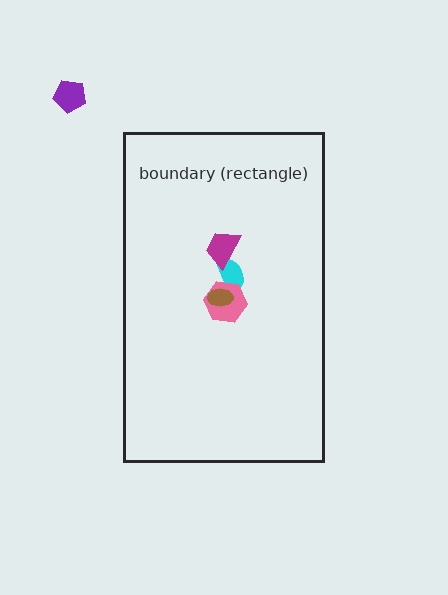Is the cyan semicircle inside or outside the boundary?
Inside.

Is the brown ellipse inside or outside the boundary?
Inside.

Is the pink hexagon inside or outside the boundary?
Inside.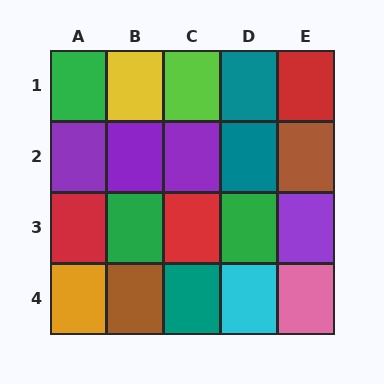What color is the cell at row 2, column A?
Purple.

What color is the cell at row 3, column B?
Green.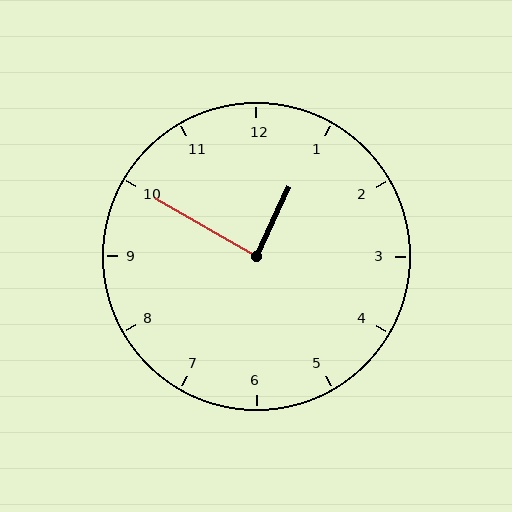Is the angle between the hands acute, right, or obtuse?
It is right.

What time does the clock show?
12:50.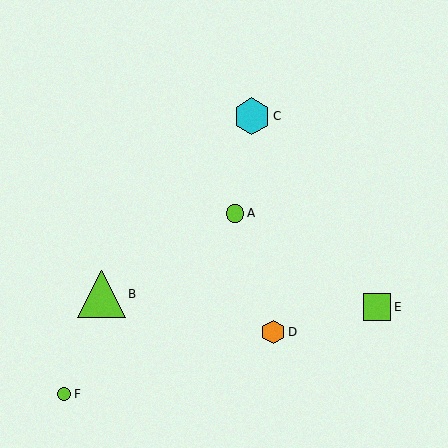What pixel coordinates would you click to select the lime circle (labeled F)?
Click at (64, 394) to select the lime circle F.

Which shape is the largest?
The lime triangle (labeled B) is the largest.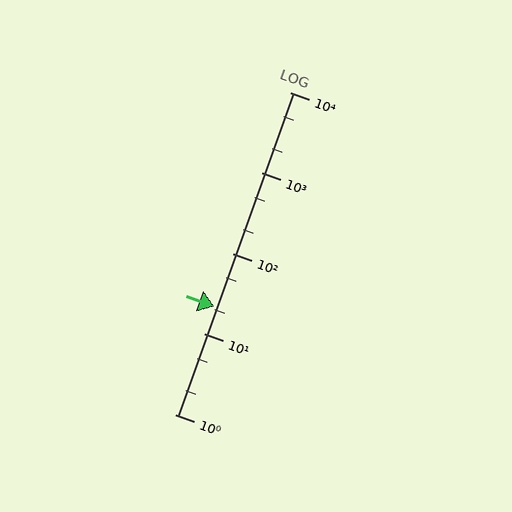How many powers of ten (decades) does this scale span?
The scale spans 4 decades, from 1 to 10000.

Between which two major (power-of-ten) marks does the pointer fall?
The pointer is between 10 and 100.